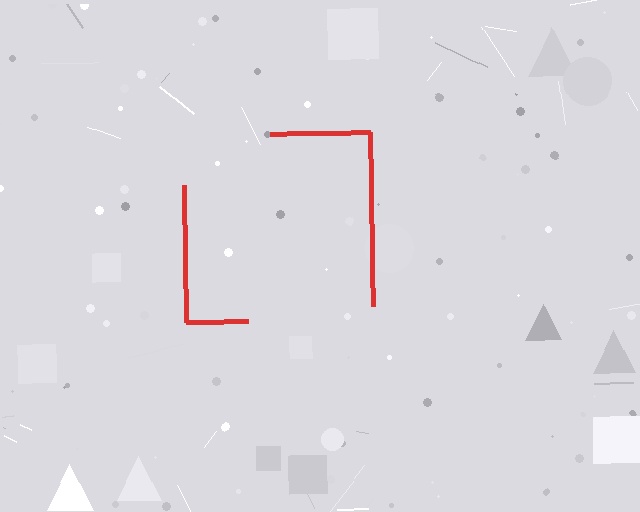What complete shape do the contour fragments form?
The contour fragments form a square.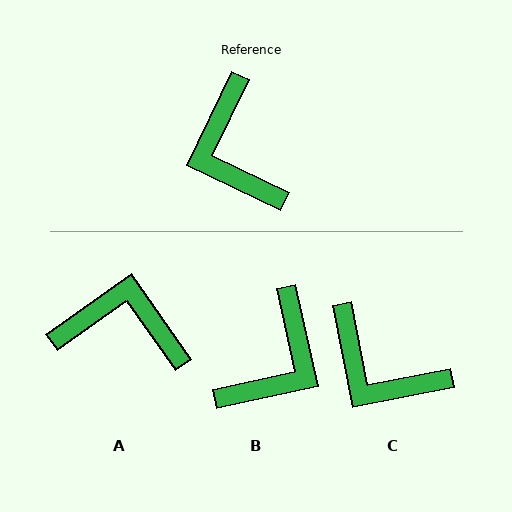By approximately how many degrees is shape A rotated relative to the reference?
Approximately 119 degrees clockwise.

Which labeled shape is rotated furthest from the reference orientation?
B, about 128 degrees away.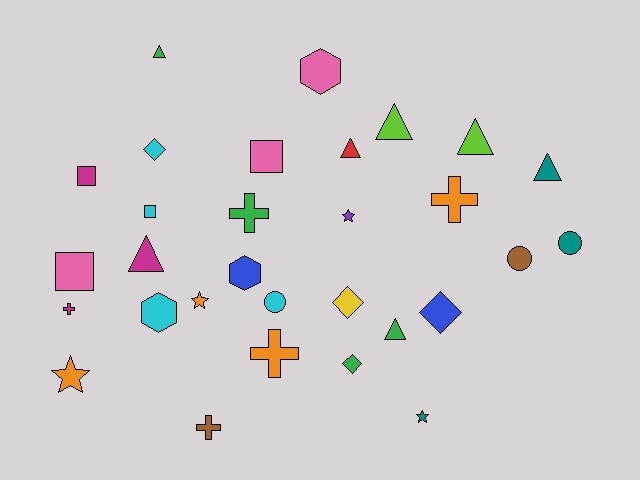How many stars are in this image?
There are 4 stars.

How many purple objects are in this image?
There is 1 purple object.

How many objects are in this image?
There are 30 objects.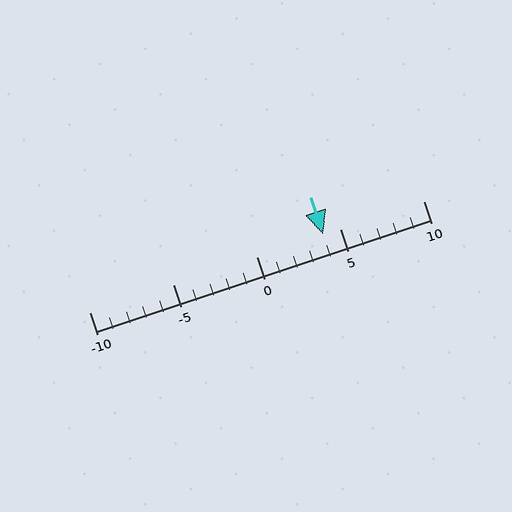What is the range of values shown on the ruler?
The ruler shows values from -10 to 10.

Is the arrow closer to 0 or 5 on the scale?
The arrow is closer to 5.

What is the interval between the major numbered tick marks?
The major tick marks are spaced 5 units apart.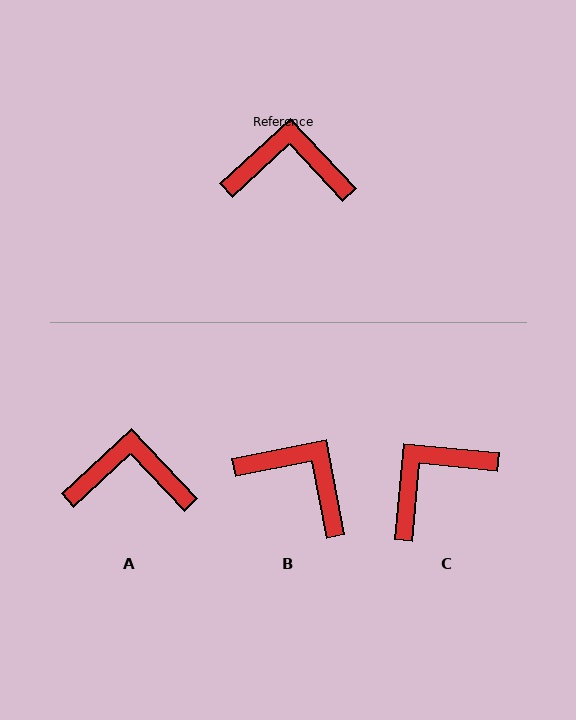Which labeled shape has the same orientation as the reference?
A.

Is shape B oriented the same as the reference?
No, it is off by about 32 degrees.